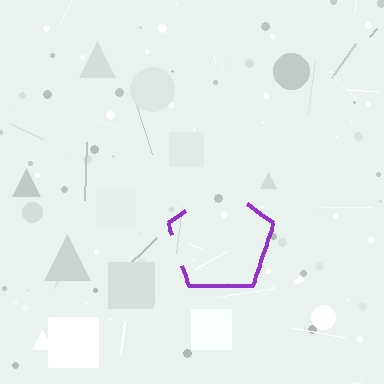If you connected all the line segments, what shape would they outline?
They would outline a pentagon.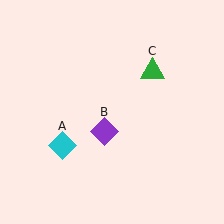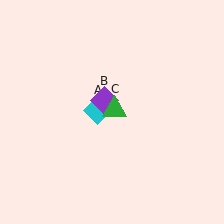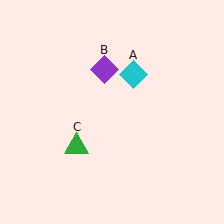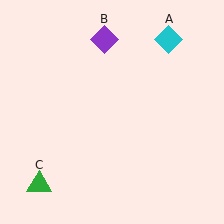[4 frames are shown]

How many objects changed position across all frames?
3 objects changed position: cyan diamond (object A), purple diamond (object B), green triangle (object C).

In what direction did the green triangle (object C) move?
The green triangle (object C) moved down and to the left.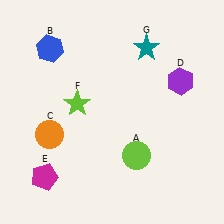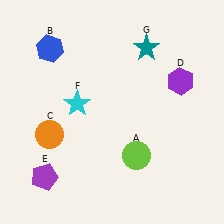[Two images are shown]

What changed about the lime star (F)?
In Image 1, F is lime. In Image 2, it changed to cyan.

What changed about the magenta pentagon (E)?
In Image 1, E is magenta. In Image 2, it changed to purple.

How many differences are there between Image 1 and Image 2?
There are 2 differences between the two images.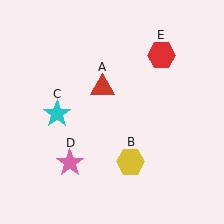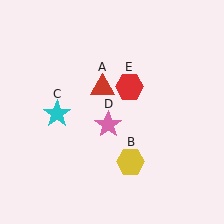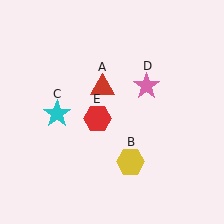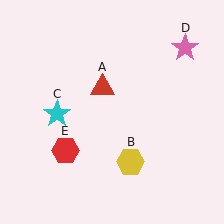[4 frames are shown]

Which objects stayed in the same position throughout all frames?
Red triangle (object A) and yellow hexagon (object B) and cyan star (object C) remained stationary.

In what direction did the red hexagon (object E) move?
The red hexagon (object E) moved down and to the left.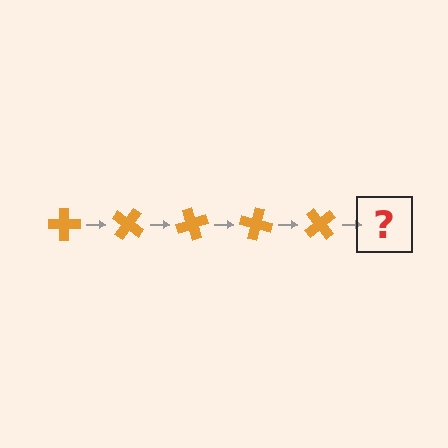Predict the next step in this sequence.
The next step is an orange cross rotated 175 degrees.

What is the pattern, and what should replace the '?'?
The pattern is that the cross rotates 35 degrees each step. The '?' should be an orange cross rotated 175 degrees.